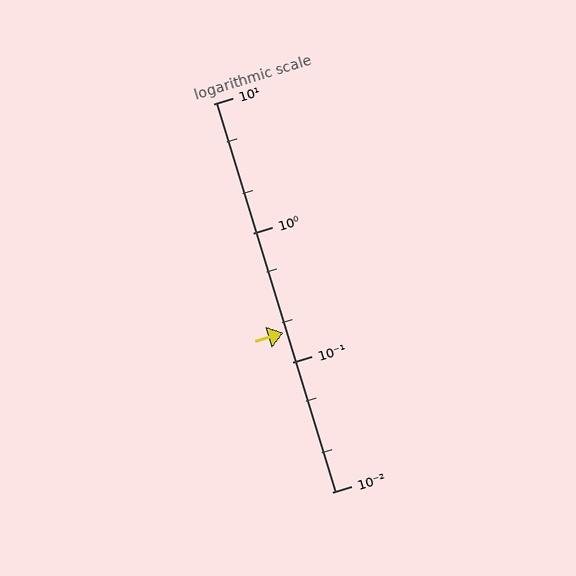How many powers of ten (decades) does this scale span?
The scale spans 3 decades, from 0.01 to 10.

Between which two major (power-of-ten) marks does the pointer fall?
The pointer is between 0.1 and 1.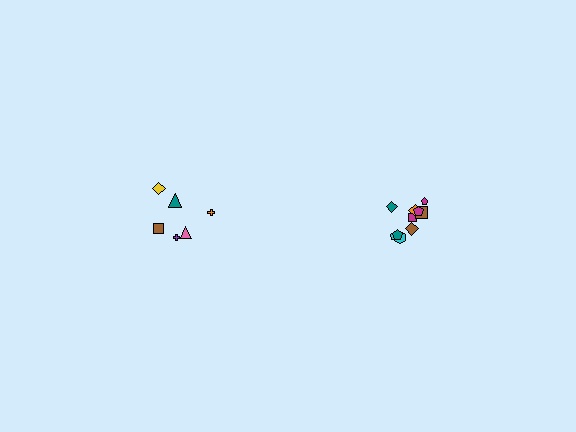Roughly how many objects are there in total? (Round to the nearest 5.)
Roughly 15 objects in total.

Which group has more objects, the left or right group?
The right group.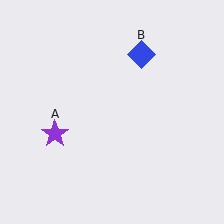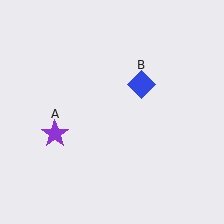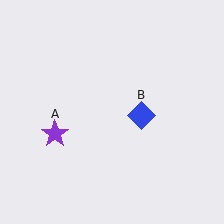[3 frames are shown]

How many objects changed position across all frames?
1 object changed position: blue diamond (object B).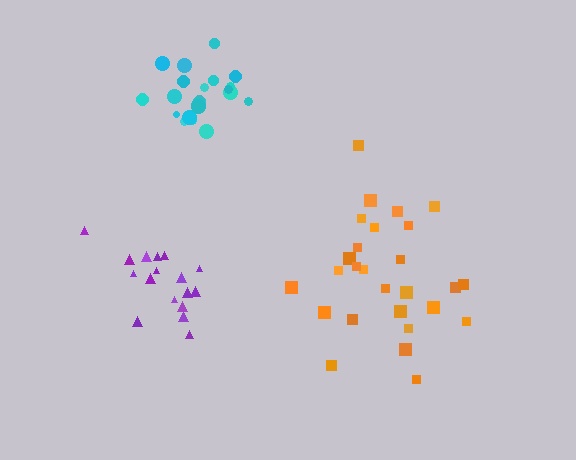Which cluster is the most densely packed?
Cyan.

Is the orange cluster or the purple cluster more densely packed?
Purple.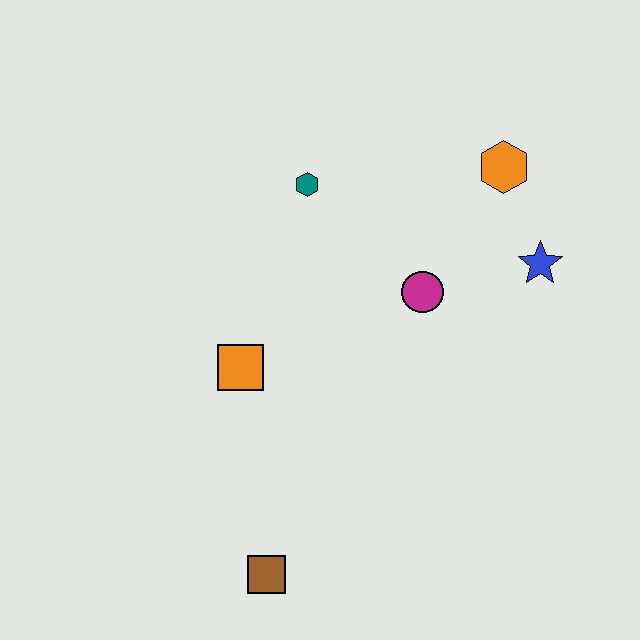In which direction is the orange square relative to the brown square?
The orange square is above the brown square.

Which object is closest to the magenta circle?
The blue star is closest to the magenta circle.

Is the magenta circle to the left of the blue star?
Yes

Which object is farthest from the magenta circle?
The brown square is farthest from the magenta circle.